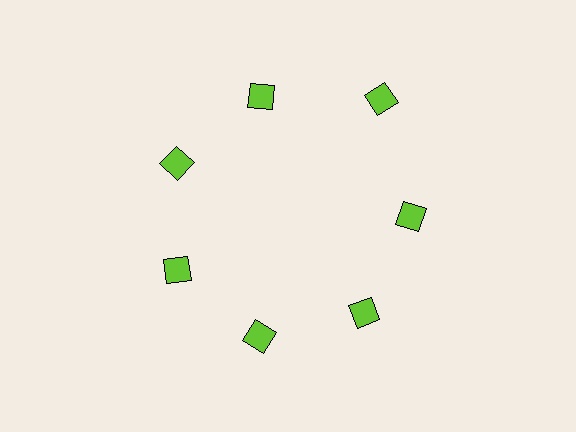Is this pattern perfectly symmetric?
No. The 7 lime squares are arranged in a ring, but one element near the 1 o'clock position is pushed outward from the center, breaking the 7-fold rotational symmetry.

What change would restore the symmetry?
The symmetry would be restored by moving it inward, back onto the ring so that all 7 squares sit at equal angles and equal distance from the center.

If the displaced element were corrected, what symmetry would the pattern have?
It would have 7-fold rotational symmetry — the pattern would map onto itself every 51 degrees.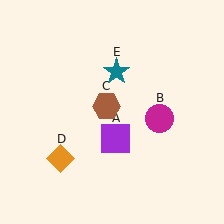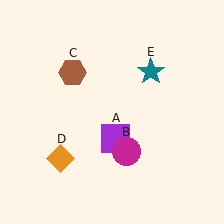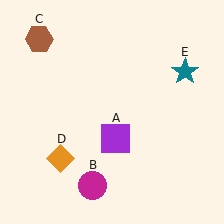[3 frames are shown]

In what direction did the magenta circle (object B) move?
The magenta circle (object B) moved down and to the left.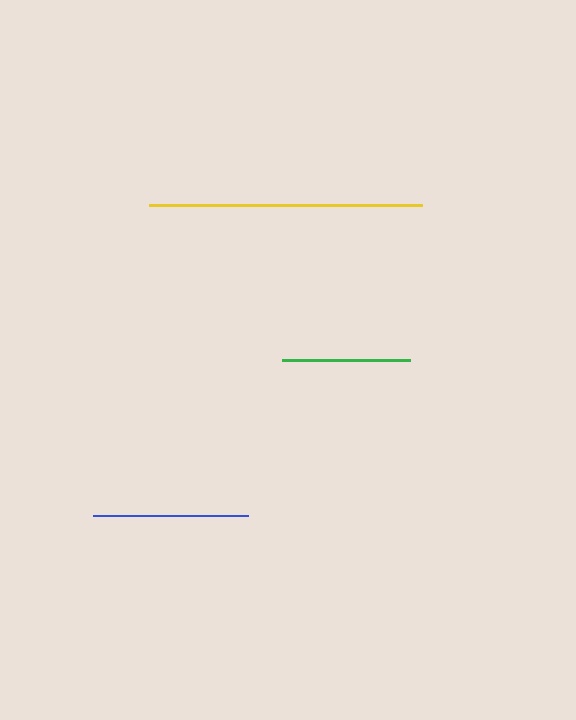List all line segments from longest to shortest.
From longest to shortest: yellow, blue, green.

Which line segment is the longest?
The yellow line is the longest at approximately 274 pixels.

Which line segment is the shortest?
The green line is the shortest at approximately 128 pixels.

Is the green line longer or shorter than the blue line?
The blue line is longer than the green line.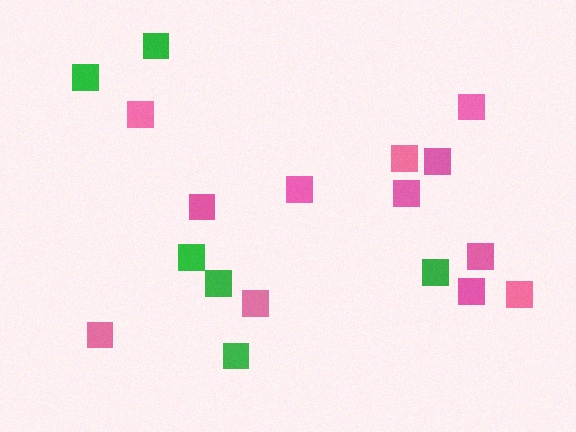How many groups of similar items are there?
There are 2 groups: one group of green squares (6) and one group of pink squares (12).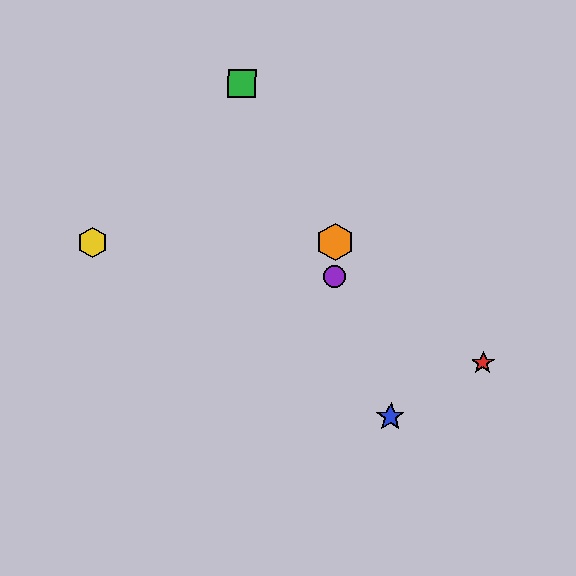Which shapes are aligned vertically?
The purple circle, the orange hexagon are aligned vertically.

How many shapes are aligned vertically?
2 shapes (the purple circle, the orange hexagon) are aligned vertically.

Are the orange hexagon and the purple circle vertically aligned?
Yes, both are at x≈335.